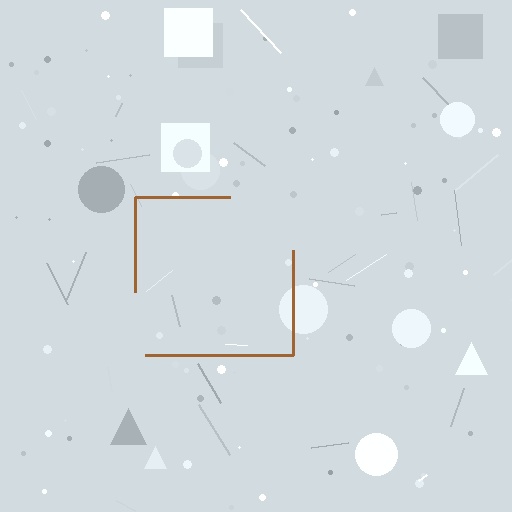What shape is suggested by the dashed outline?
The dashed outline suggests a square.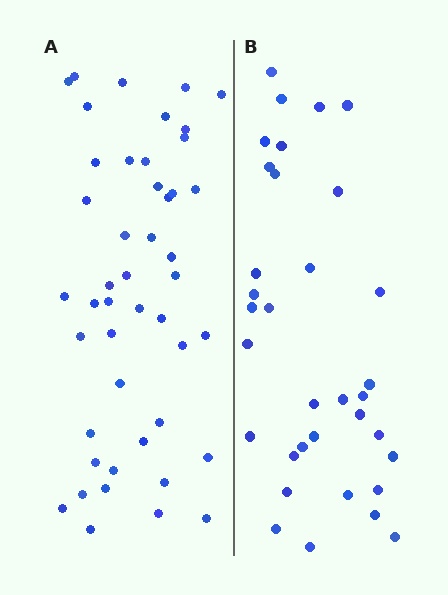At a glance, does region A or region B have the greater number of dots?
Region A (the left region) has more dots.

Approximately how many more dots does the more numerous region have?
Region A has roughly 12 or so more dots than region B.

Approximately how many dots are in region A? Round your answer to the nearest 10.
About 50 dots. (The exact count is 46, which rounds to 50.)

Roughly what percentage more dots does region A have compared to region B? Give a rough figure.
About 35% more.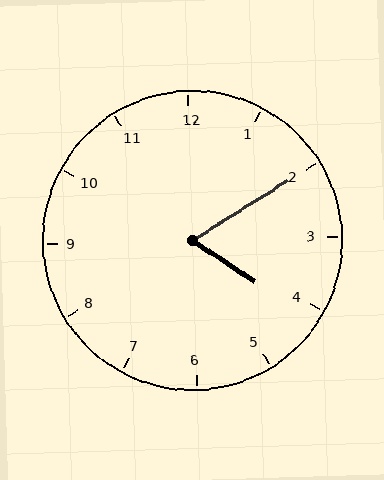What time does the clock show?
4:10.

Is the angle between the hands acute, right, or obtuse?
It is acute.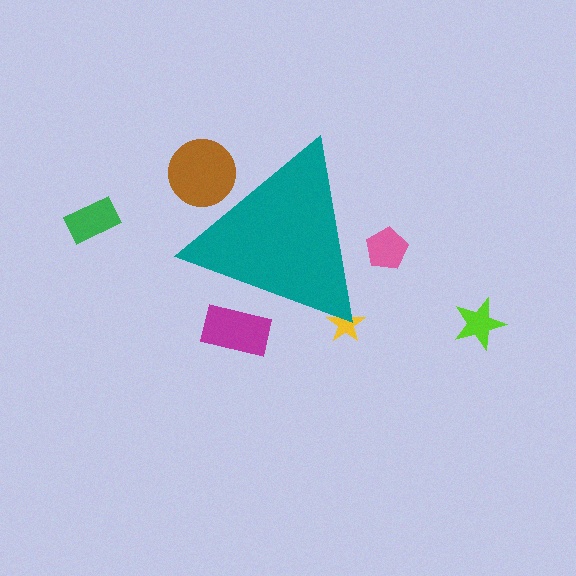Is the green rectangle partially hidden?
No, the green rectangle is fully visible.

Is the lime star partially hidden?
No, the lime star is fully visible.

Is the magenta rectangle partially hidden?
Yes, the magenta rectangle is partially hidden behind the teal triangle.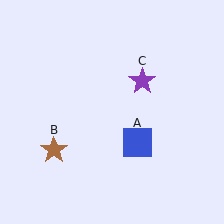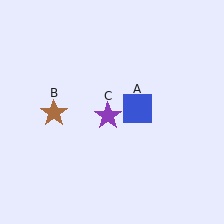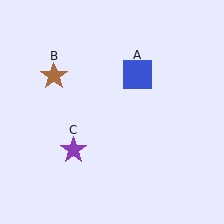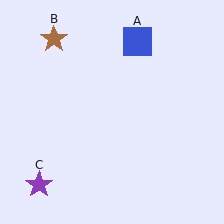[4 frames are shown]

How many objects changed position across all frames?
3 objects changed position: blue square (object A), brown star (object B), purple star (object C).